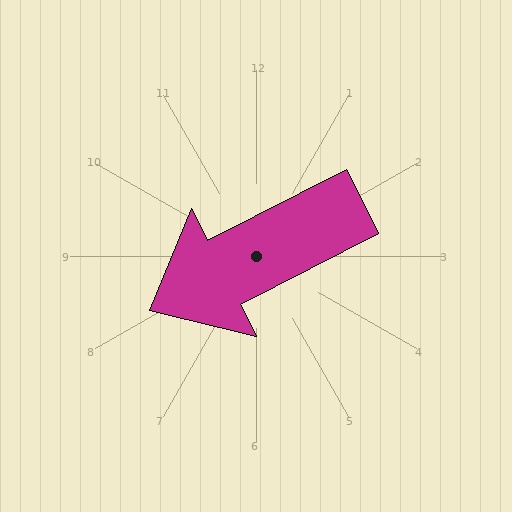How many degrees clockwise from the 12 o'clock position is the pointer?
Approximately 243 degrees.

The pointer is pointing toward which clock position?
Roughly 8 o'clock.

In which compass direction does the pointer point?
Southwest.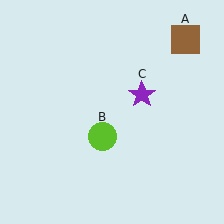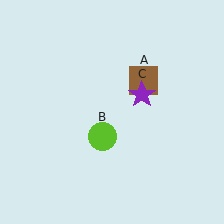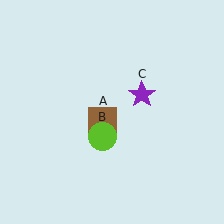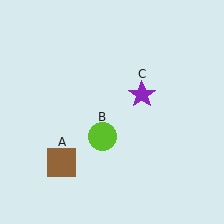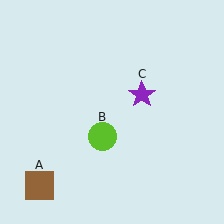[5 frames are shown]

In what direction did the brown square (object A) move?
The brown square (object A) moved down and to the left.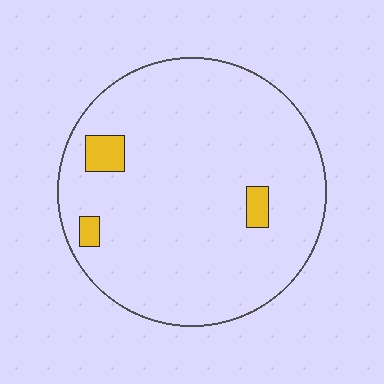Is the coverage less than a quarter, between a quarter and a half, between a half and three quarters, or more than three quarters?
Less than a quarter.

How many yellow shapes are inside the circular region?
3.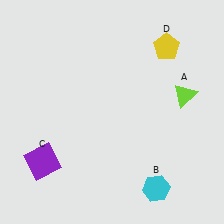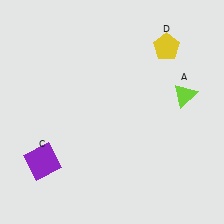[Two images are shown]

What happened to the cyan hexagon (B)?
The cyan hexagon (B) was removed in Image 2. It was in the bottom-right area of Image 1.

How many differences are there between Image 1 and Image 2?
There is 1 difference between the two images.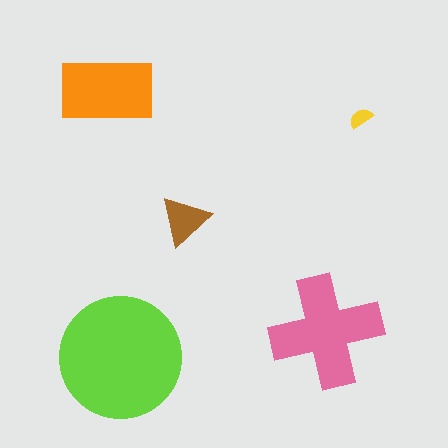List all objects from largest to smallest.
The lime circle, the pink cross, the orange rectangle, the brown triangle, the yellow semicircle.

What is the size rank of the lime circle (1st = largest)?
1st.